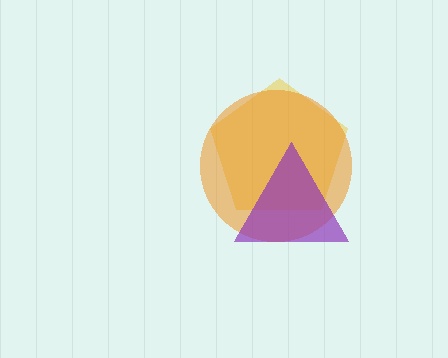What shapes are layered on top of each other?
The layered shapes are: a yellow pentagon, an orange circle, a purple triangle.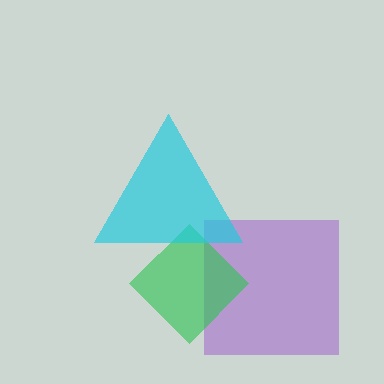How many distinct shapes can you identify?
There are 3 distinct shapes: a purple square, a green diamond, a cyan triangle.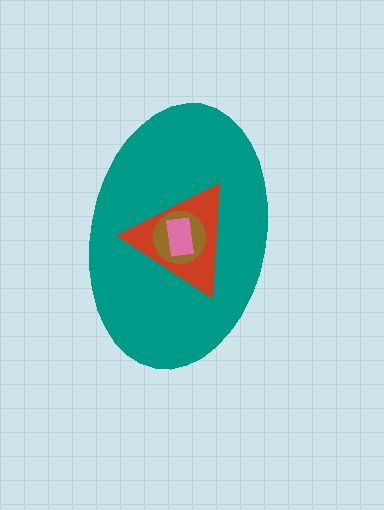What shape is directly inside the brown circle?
The pink rectangle.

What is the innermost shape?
The pink rectangle.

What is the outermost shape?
The teal ellipse.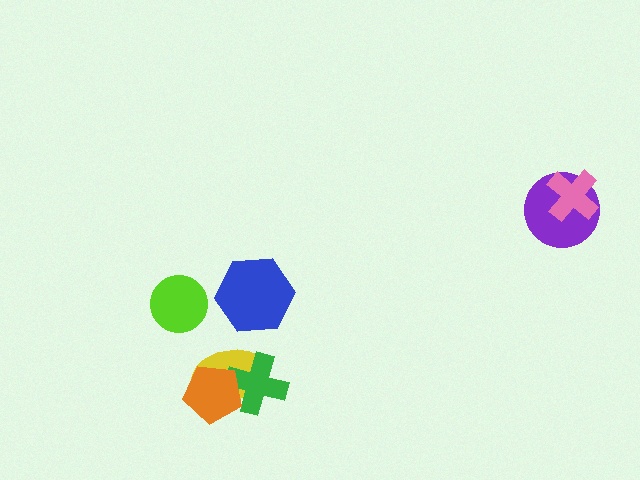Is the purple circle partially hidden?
Yes, it is partially covered by another shape.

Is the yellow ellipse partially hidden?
Yes, it is partially covered by another shape.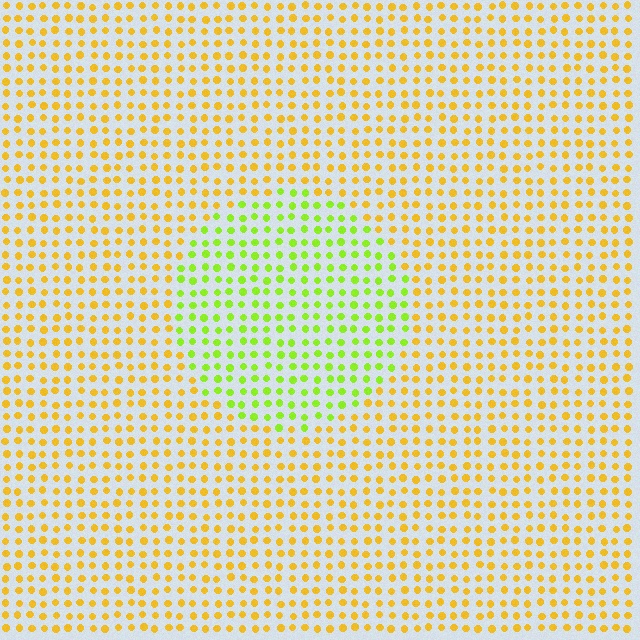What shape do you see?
I see a circle.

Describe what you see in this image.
The image is filled with small yellow elements in a uniform arrangement. A circle-shaped region is visible where the elements are tinted to a slightly different hue, forming a subtle color boundary.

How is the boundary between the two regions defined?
The boundary is defined purely by a slight shift in hue (about 45 degrees). Spacing, size, and orientation are identical on both sides.